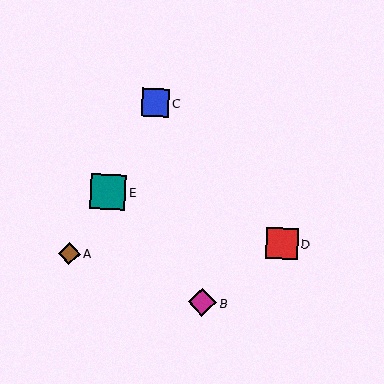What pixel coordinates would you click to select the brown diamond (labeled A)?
Click at (69, 253) to select the brown diamond A.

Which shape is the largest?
The teal square (labeled E) is the largest.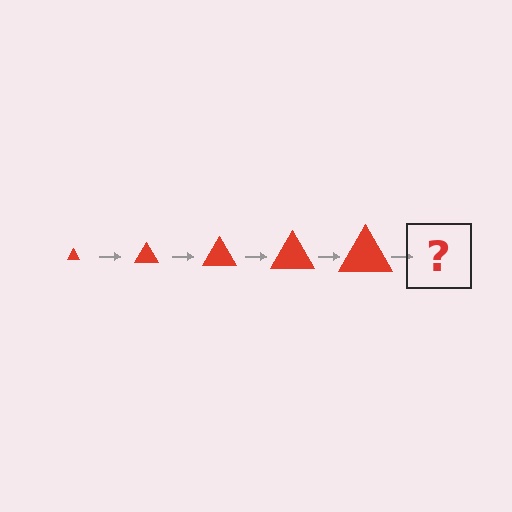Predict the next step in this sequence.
The next step is a red triangle, larger than the previous one.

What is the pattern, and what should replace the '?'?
The pattern is that the triangle gets progressively larger each step. The '?' should be a red triangle, larger than the previous one.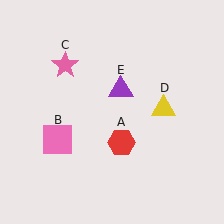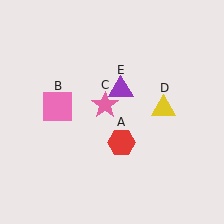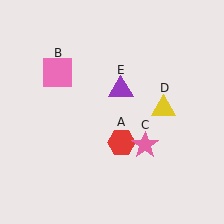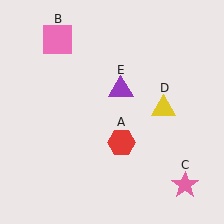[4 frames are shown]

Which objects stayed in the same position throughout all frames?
Red hexagon (object A) and yellow triangle (object D) and purple triangle (object E) remained stationary.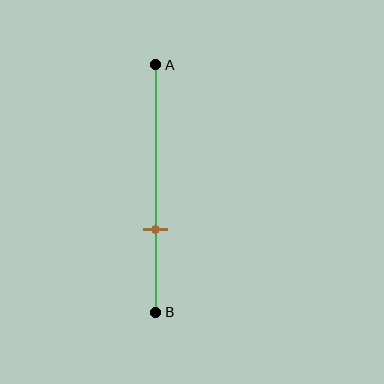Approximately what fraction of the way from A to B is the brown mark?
The brown mark is approximately 65% of the way from A to B.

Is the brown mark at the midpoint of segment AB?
No, the mark is at about 65% from A, not at the 50% midpoint.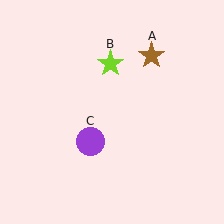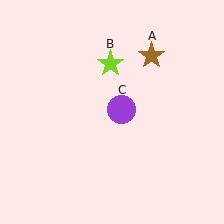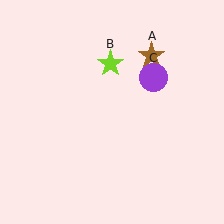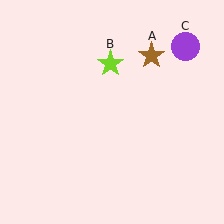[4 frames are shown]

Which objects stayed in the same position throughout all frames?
Brown star (object A) and lime star (object B) remained stationary.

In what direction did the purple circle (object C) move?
The purple circle (object C) moved up and to the right.